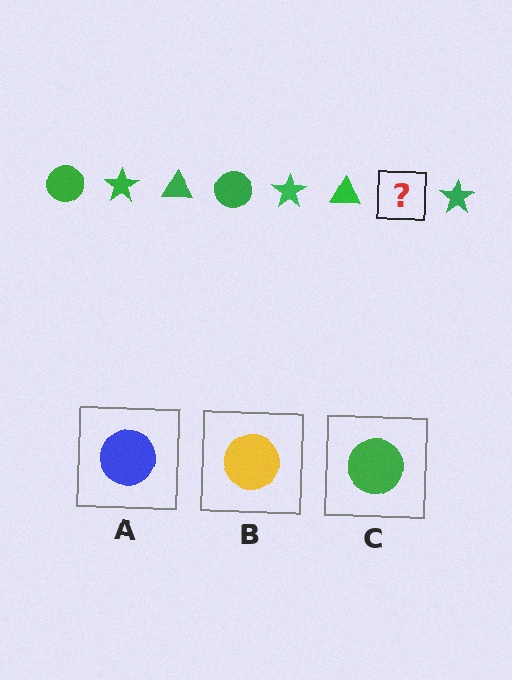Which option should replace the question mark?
Option C.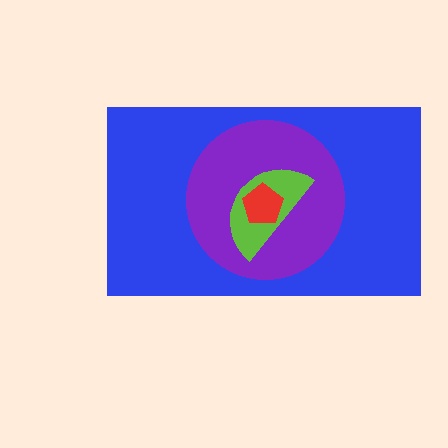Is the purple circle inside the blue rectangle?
Yes.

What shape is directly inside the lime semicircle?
The red pentagon.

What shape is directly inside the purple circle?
The lime semicircle.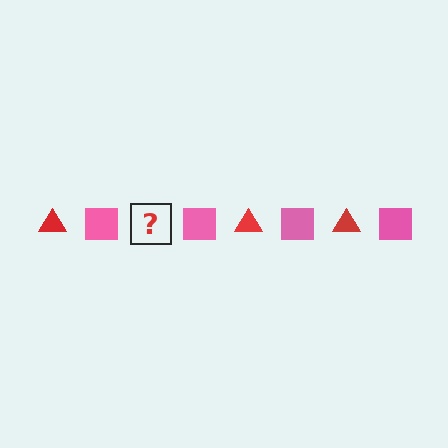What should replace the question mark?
The question mark should be replaced with a red triangle.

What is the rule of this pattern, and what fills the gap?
The rule is that the pattern alternates between red triangle and pink square. The gap should be filled with a red triangle.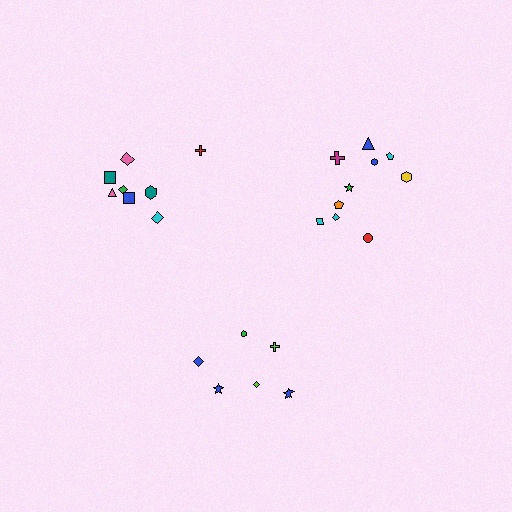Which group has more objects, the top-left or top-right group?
The top-right group.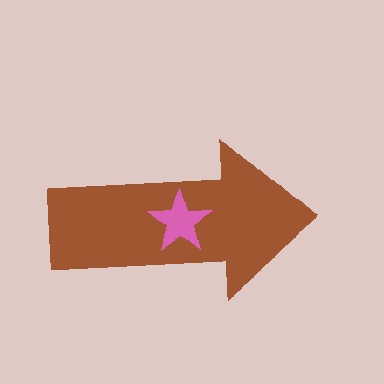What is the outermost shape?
The brown arrow.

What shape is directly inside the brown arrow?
The pink star.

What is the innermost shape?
The pink star.